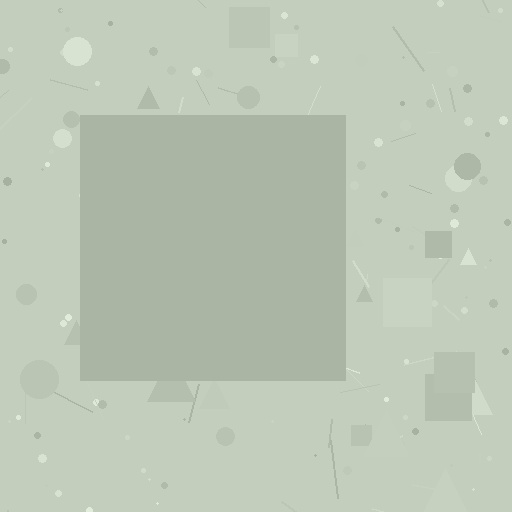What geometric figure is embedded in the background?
A square is embedded in the background.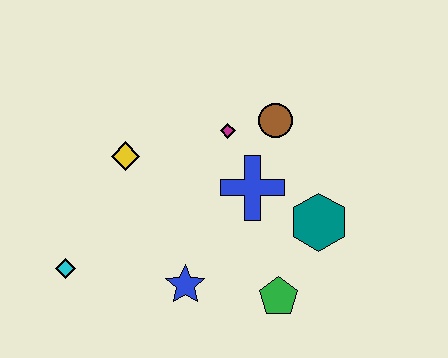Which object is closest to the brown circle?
The magenta diamond is closest to the brown circle.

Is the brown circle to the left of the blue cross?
No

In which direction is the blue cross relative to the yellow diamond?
The blue cross is to the right of the yellow diamond.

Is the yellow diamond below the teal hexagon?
No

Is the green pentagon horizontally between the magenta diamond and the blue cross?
No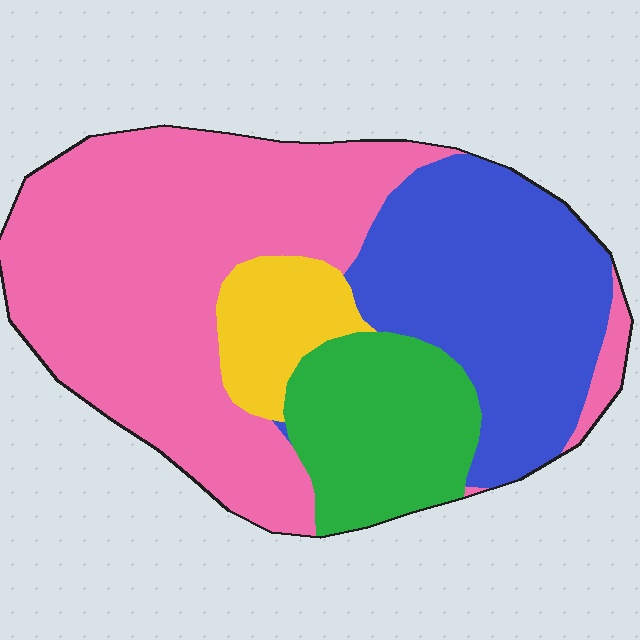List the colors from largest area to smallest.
From largest to smallest: pink, blue, green, yellow.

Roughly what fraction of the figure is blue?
Blue covers around 30% of the figure.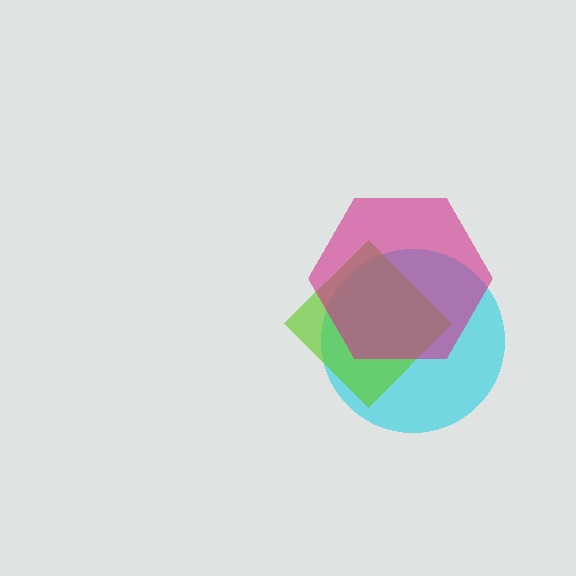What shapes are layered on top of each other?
The layered shapes are: a cyan circle, a lime diamond, a magenta hexagon.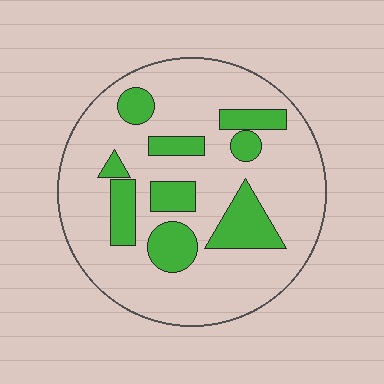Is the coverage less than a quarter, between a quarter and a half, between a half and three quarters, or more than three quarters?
Less than a quarter.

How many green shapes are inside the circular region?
9.